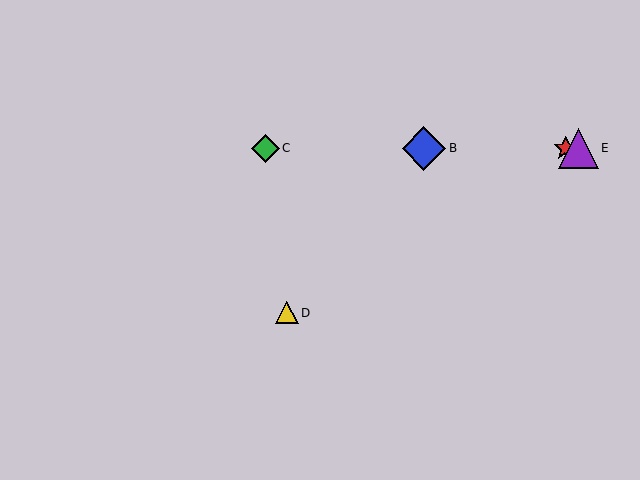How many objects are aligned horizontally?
4 objects (A, B, C, E) are aligned horizontally.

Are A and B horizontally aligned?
Yes, both are at y≈148.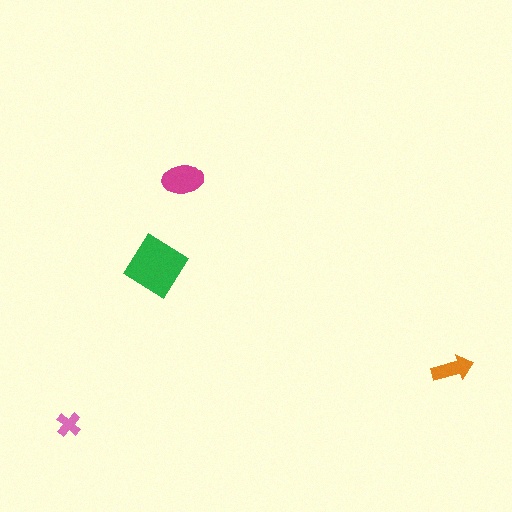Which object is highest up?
The magenta ellipse is topmost.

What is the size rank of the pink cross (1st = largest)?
4th.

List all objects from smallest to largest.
The pink cross, the orange arrow, the magenta ellipse, the green diamond.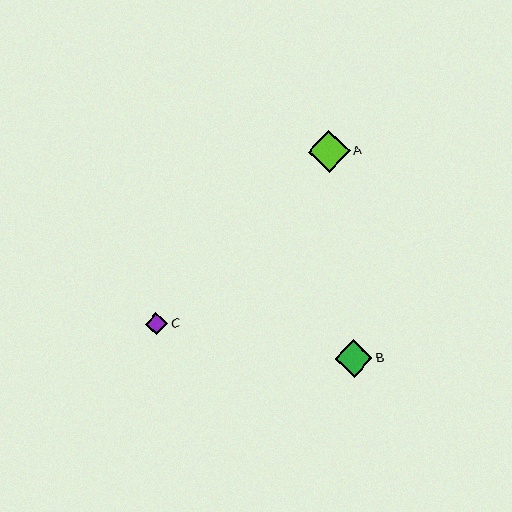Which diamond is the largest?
Diamond A is the largest with a size of approximately 42 pixels.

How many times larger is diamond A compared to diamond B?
Diamond A is approximately 1.1 times the size of diamond B.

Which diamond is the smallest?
Diamond C is the smallest with a size of approximately 23 pixels.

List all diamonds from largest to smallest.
From largest to smallest: A, B, C.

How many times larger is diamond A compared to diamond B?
Diamond A is approximately 1.1 times the size of diamond B.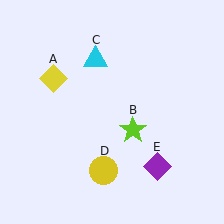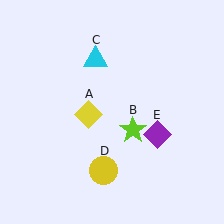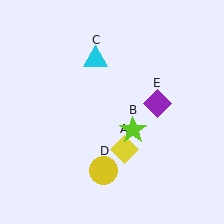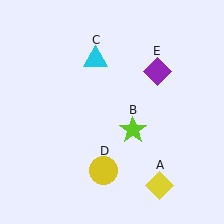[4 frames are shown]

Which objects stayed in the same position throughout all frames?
Lime star (object B) and cyan triangle (object C) and yellow circle (object D) remained stationary.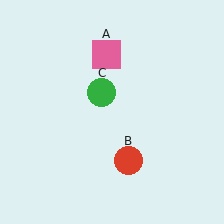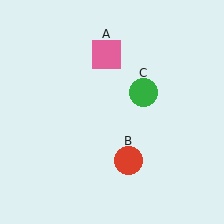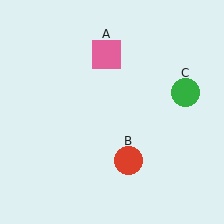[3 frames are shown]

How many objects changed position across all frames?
1 object changed position: green circle (object C).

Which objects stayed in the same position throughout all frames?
Pink square (object A) and red circle (object B) remained stationary.